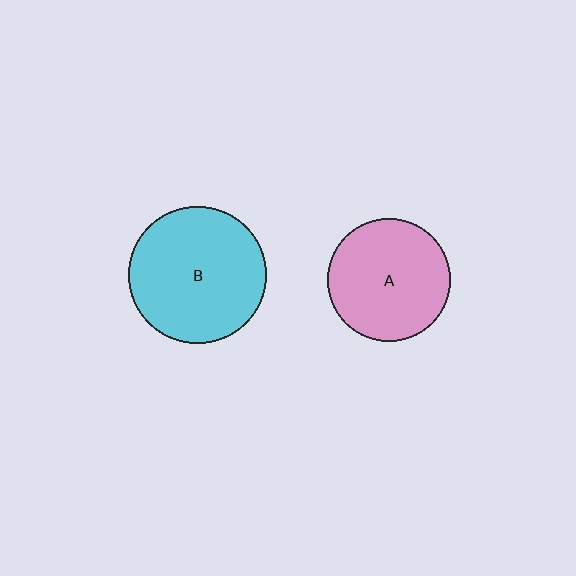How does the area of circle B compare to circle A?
Approximately 1.2 times.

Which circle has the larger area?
Circle B (cyan).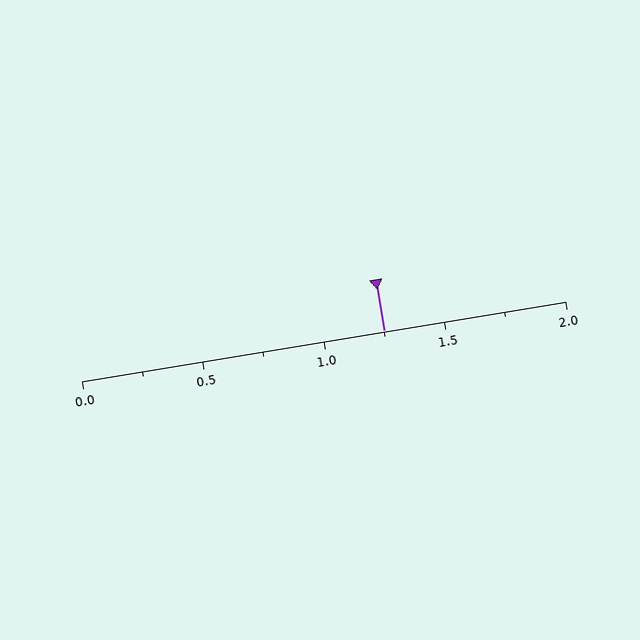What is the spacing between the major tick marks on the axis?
The major ticks are spaced 0.5 apart.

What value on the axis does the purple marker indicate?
The marker indicates approximately 1.25.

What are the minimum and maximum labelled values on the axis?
The axis runs from 0.0 to 2.0.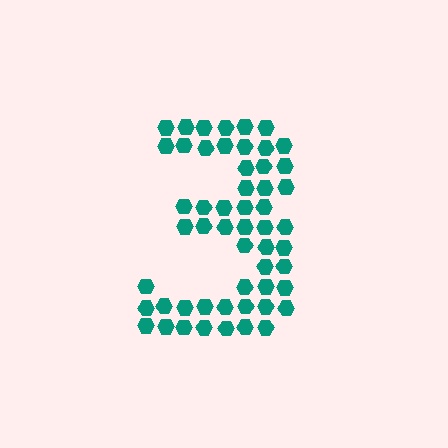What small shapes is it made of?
It is made of small hexagons.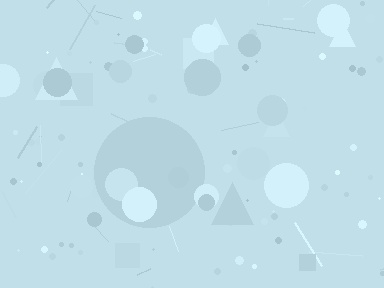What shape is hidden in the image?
A circle is hidden in the image.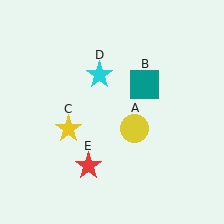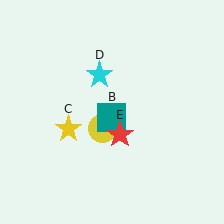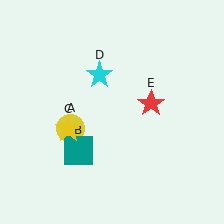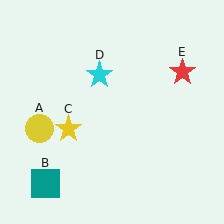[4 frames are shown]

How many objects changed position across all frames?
3 objects changed position: yellow circle (object A), teal square (object B), red star (object E).